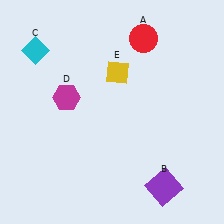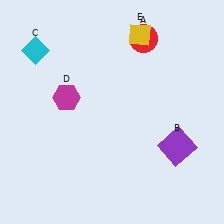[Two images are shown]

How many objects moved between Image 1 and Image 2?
2 objects moved between the two images.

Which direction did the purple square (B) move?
The purple square (B) moved up.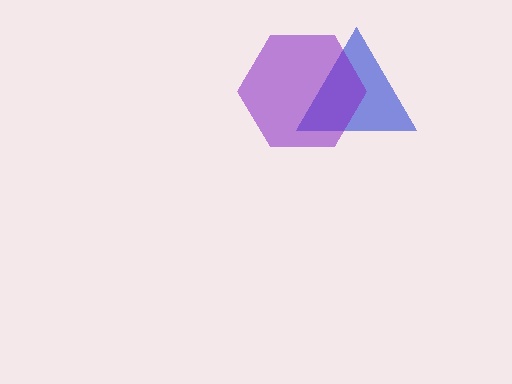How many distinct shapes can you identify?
There are 2 distinct shapes: a blue triangle, a purple hexagon.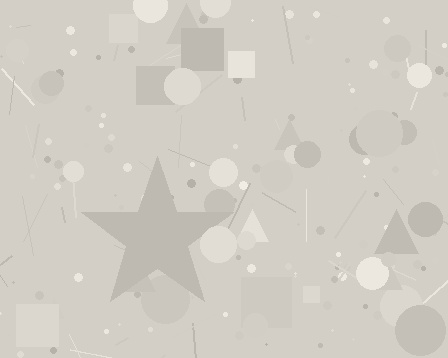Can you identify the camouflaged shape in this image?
The camouflaged shape is a star.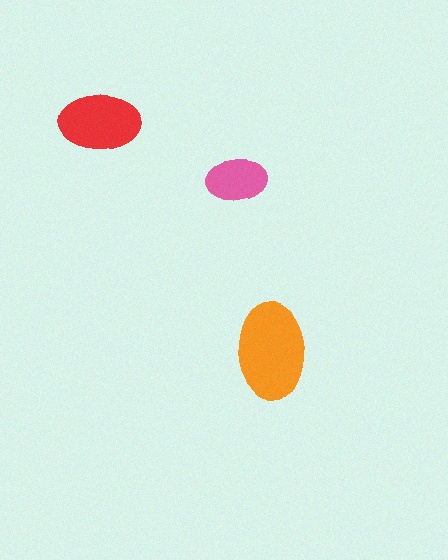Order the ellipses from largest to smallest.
the orange one, the red one, the pink one.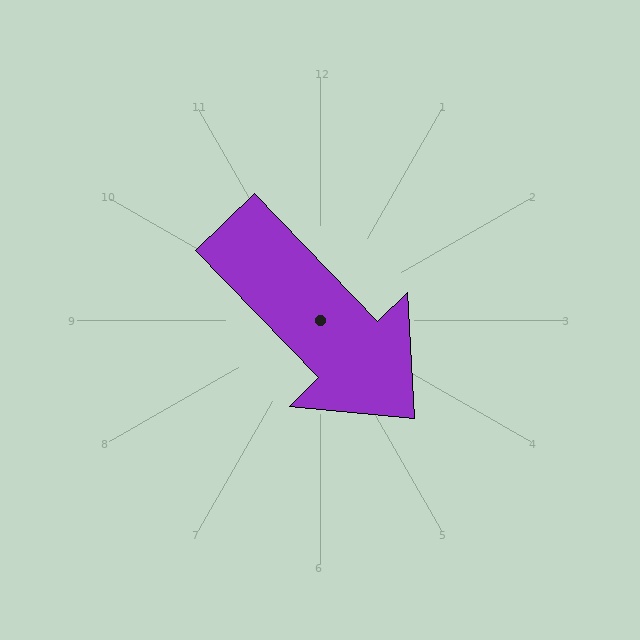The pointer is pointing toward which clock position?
Roughly 5 o'clock.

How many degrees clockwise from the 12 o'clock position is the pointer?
Approximately 136 degrees.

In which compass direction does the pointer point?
Southeast.